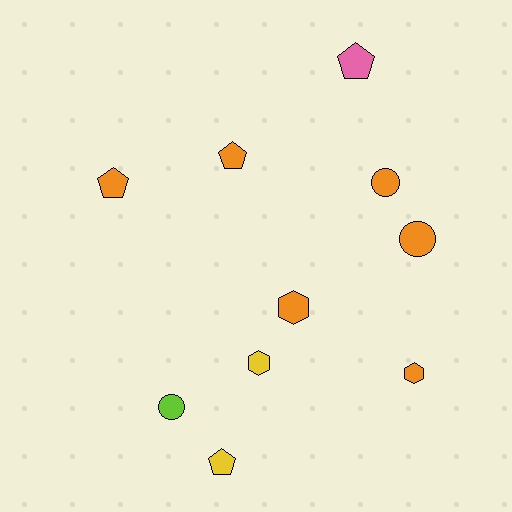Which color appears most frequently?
Orange, with 6 objects.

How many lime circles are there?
There is 1 lime circle.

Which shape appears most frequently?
Pentagon, with 4 objects.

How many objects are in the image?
There are 10 objects.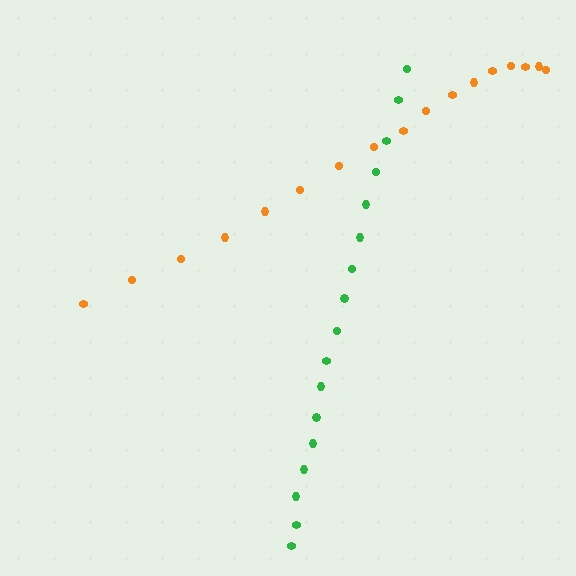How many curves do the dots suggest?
There are 2 distinct paths.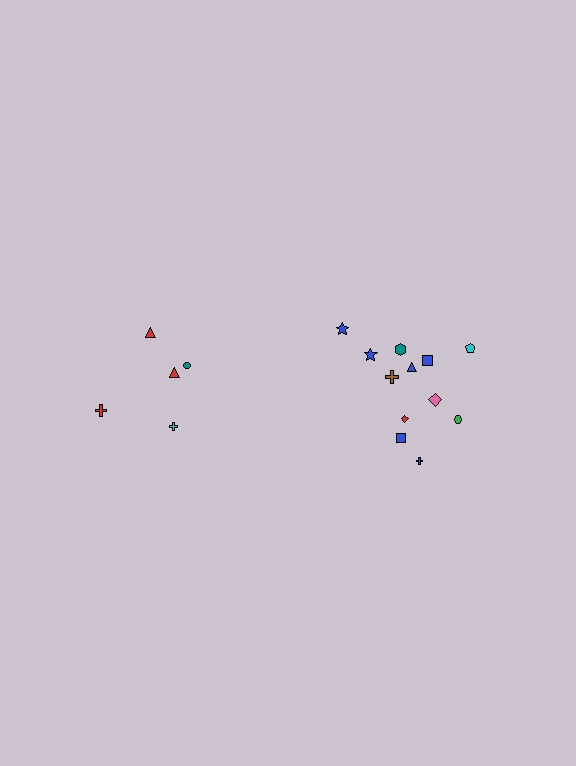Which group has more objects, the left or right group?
The right group.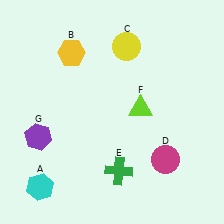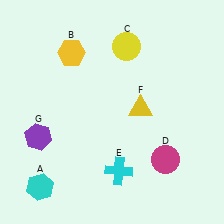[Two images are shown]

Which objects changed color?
E changed from green to cyan. F changed from lime to yellow.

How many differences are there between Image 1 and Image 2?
There are 2 differences between the two images.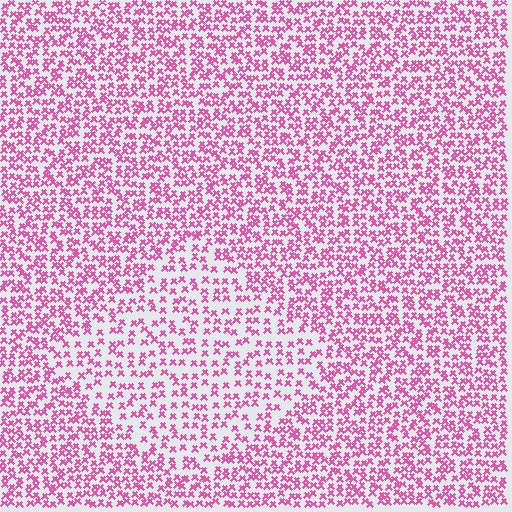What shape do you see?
I see a diamond.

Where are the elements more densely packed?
The elements are more densely packed outside the diamond boundary.